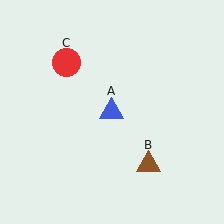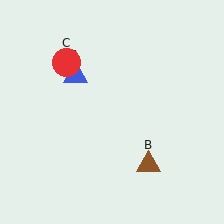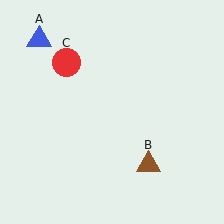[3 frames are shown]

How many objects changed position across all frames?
1 object changed position: blue triangle (object A).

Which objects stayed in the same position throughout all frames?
Brown triangle (object B) and red circle (object C) remained stationary.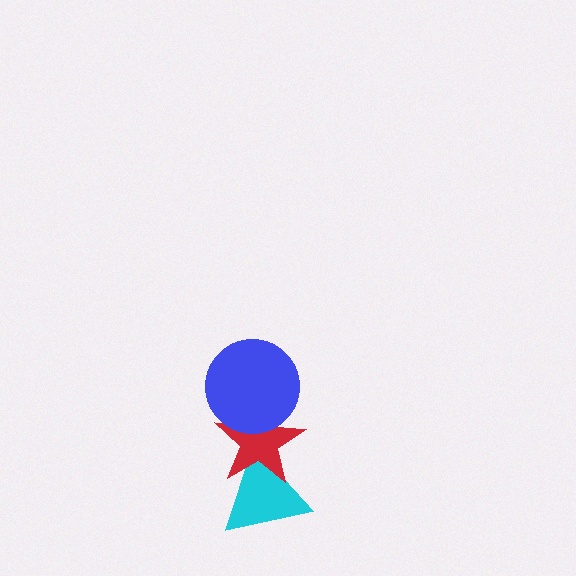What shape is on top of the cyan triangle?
The red star is on top of the cyan triangle.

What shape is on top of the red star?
The blue circle is on top of the red star.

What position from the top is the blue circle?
The blue circle is 1st from the top.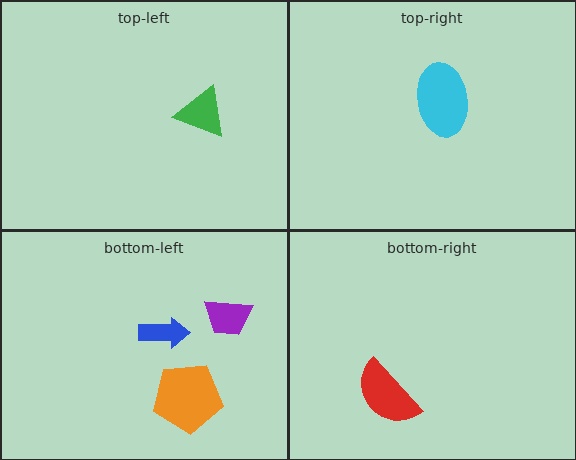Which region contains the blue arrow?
The bottom-left region.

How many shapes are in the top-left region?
1.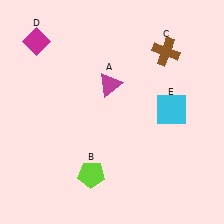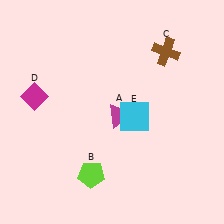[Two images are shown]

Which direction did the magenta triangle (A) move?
The magenta triangle (A) moved down.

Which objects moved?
The objects that moved are: the magenta triangle (A), the magenta diamond (D), the cyan square (E).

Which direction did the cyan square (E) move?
The cyan square (E) moved left.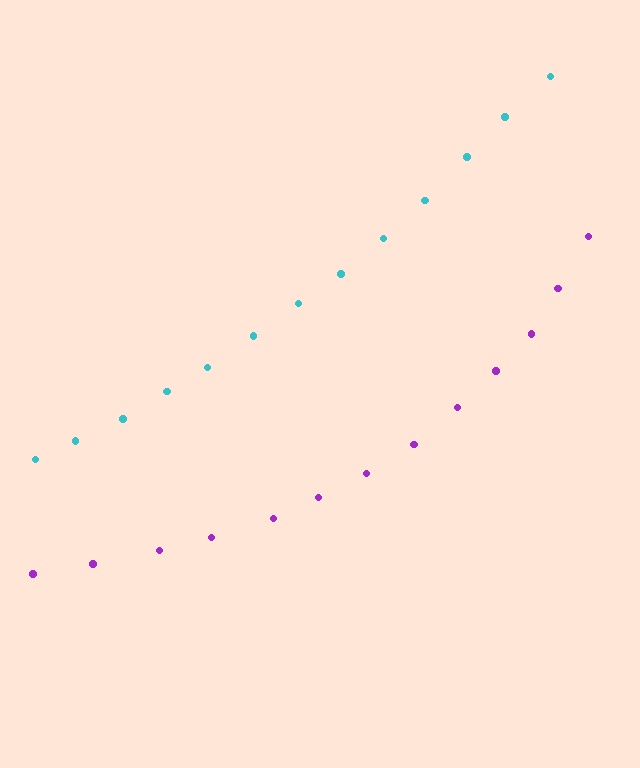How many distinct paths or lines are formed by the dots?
There are 2 distinct paths.